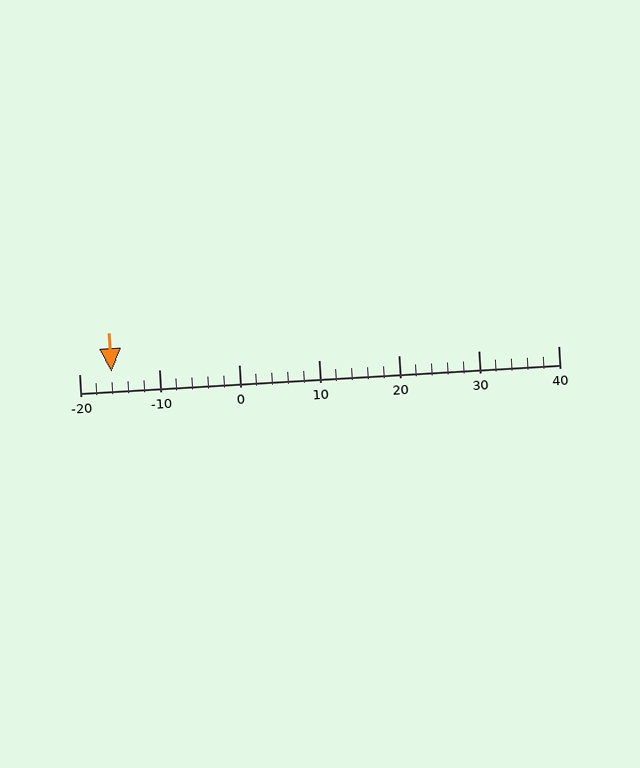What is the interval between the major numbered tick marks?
The major tick marks are spaced 10 units apart.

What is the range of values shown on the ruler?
The ruler shows values from -20 to 40.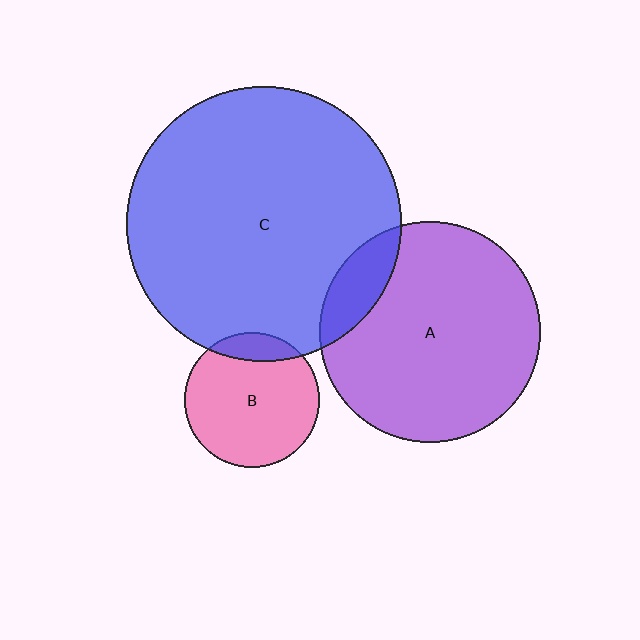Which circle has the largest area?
Circle C (blue).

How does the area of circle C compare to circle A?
Approximately 1.6 times.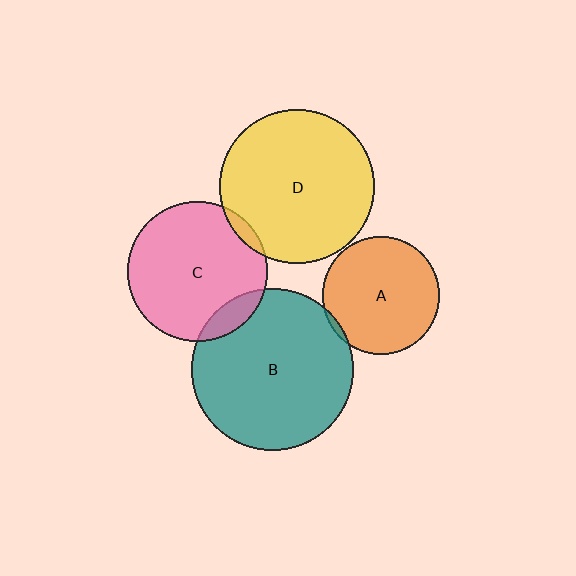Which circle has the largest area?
Circle B (teal).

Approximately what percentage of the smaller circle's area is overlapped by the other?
Approximately 5%.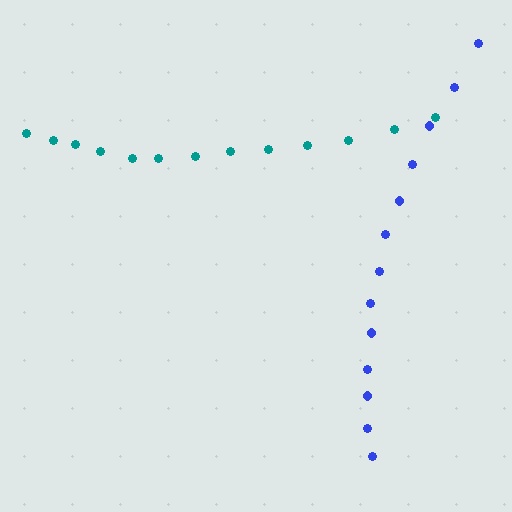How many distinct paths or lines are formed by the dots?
There are 2 distinct paths.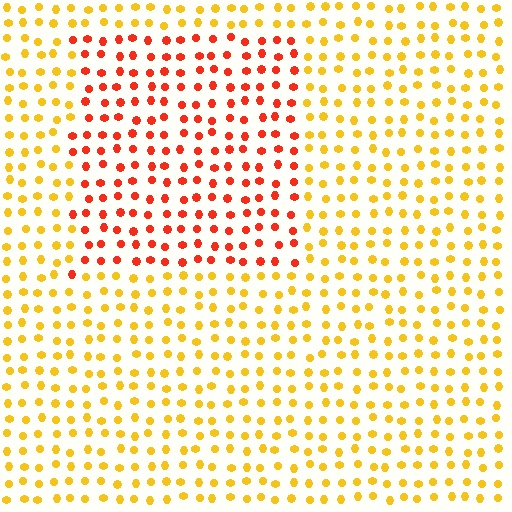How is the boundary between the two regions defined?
The boundary is defined purely by a slight shift in hue (about 42 degrees). Spacing, size, and orientation are identical on both sides.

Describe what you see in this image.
The image is filled with small yellow elements in a uniform arrangement. A rectangle-shaped region is visible where the elements are tinted to a slightly different hue, forming a subtle color boundary.